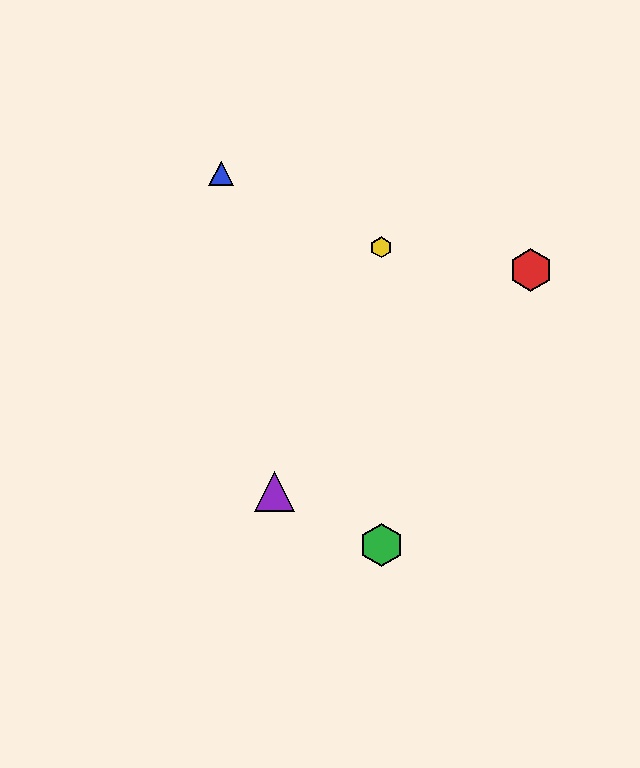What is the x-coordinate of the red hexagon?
The red hexagon is at x≈531.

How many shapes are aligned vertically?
2 shapes (the green hexagon, the yellow hexagon) are aligned vertically.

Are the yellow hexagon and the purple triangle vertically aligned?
No, the yellow hexagon is at x≈381 and the purple triangle is at x≈274.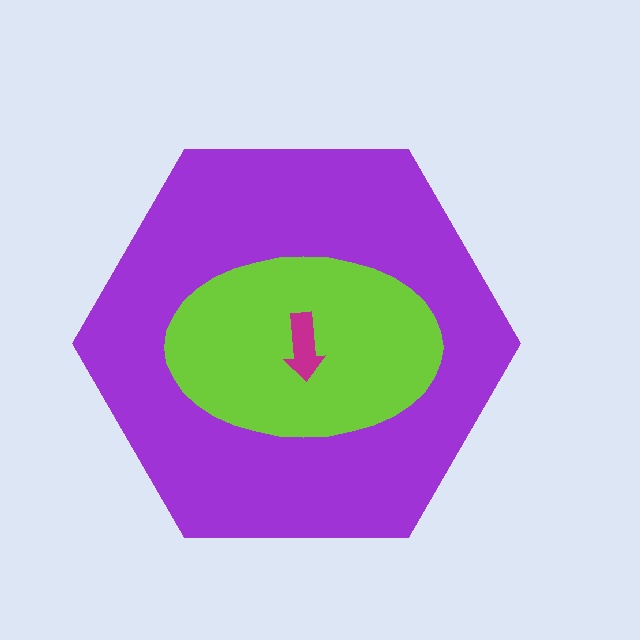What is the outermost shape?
The purple hexagon.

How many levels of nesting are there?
3.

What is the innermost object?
The magenta arrow.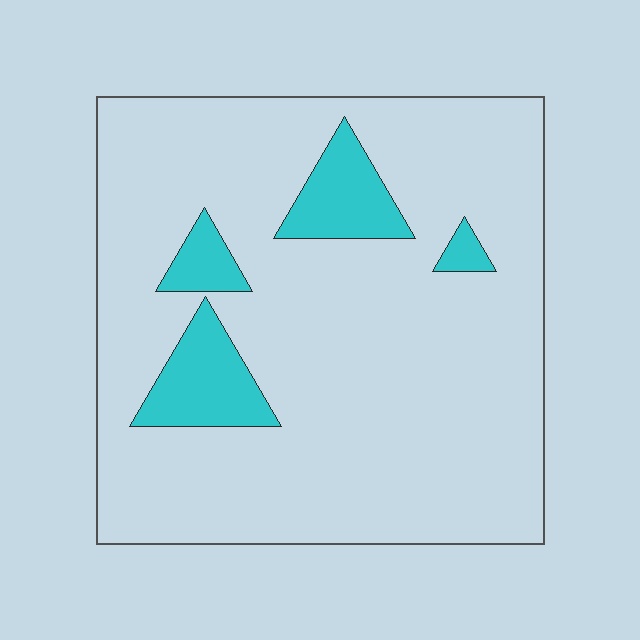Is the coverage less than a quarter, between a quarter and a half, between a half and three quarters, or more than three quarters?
Less than a quarter.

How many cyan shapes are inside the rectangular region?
4.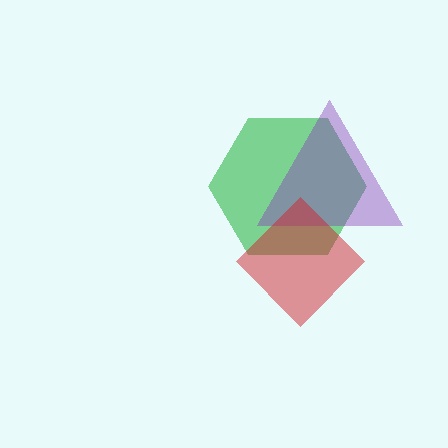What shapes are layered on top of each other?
The layered shapes are: a green hexagon, a purple triangle, a red diamond.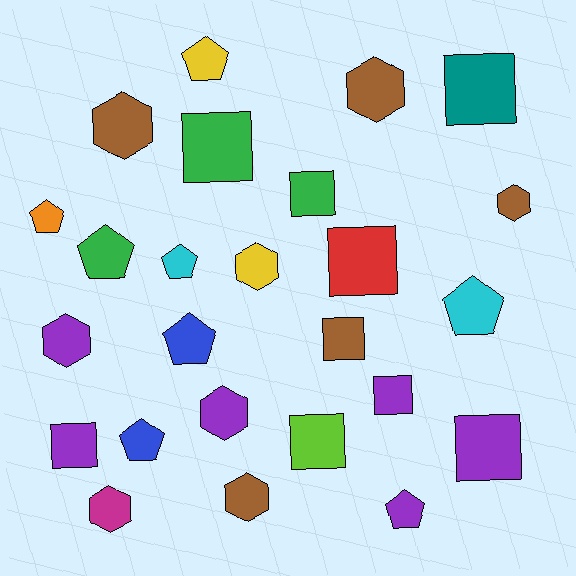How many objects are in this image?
There are 25 objects.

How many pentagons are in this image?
There are 8 pentagons.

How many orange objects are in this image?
There is 1 orange object.